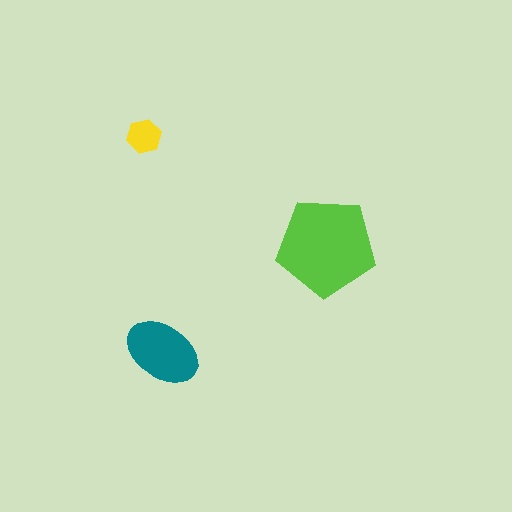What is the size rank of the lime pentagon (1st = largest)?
1st.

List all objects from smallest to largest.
The yellow hexagon, the teal ellipse, the lime pentagon.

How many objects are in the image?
There are 3 objects in the image.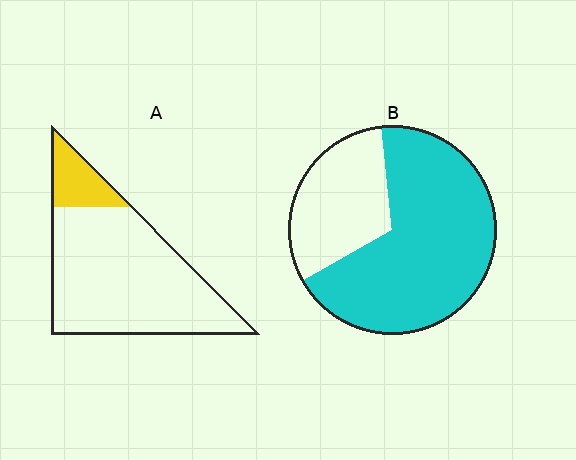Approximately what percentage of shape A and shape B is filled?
A is approximately 15% and B is approximately 70%.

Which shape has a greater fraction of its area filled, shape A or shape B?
Shape B.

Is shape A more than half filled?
No.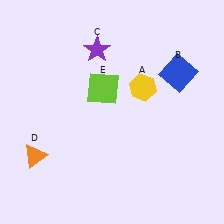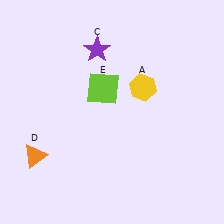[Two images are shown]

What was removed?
The blue square (B) was removed in Image 2.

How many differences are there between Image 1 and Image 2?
There is 1 difference between the two images.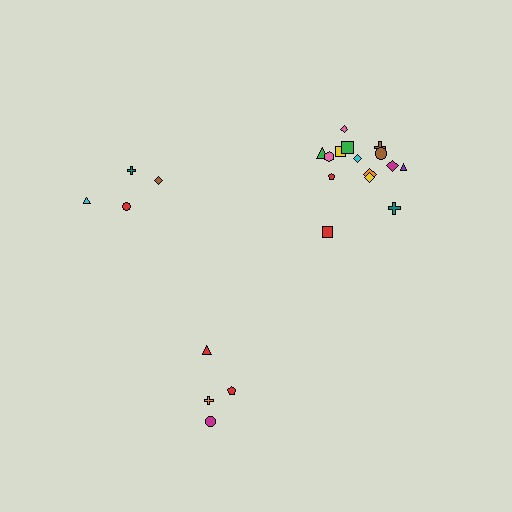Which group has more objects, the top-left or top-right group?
The top-right group.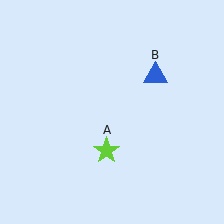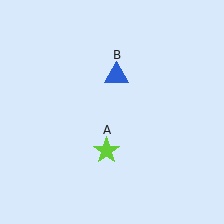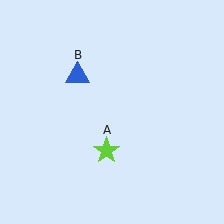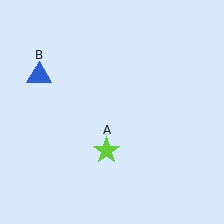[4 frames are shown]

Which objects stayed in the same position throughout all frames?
Lime star (object A) remained stationary.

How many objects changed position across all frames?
1 object changed position: blue triangle (object B).